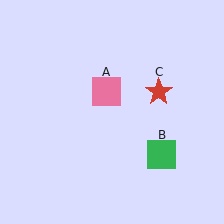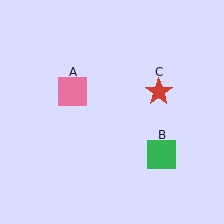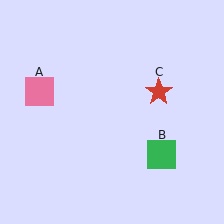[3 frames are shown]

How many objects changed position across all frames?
1 object changed position: pink square (object A).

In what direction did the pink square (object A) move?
The pink square (object A) moved left.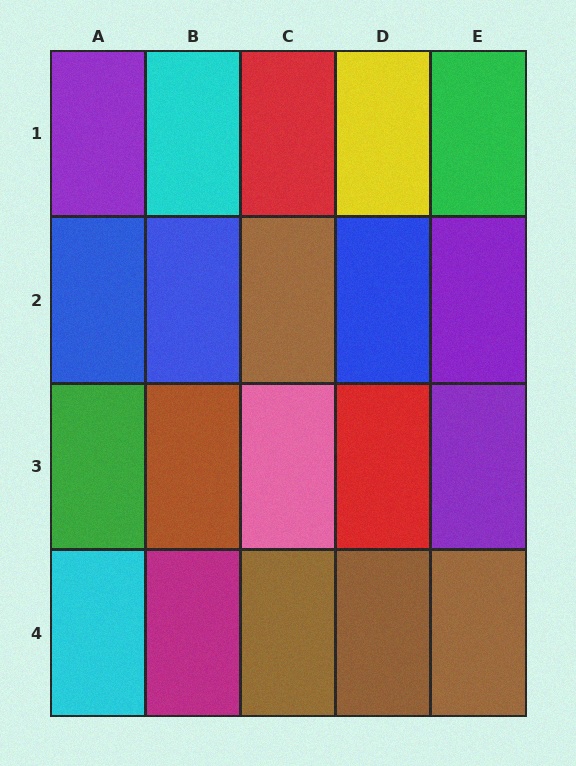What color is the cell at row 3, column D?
Red.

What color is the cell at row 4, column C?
Brown.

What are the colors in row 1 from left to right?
Purple, cyan, red, yellow, green.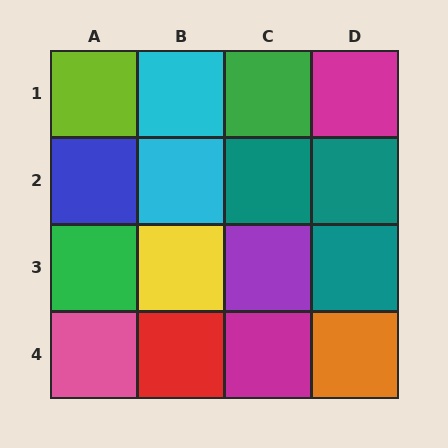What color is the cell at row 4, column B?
Red.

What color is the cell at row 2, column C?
Teal.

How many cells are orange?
1 cell is orange.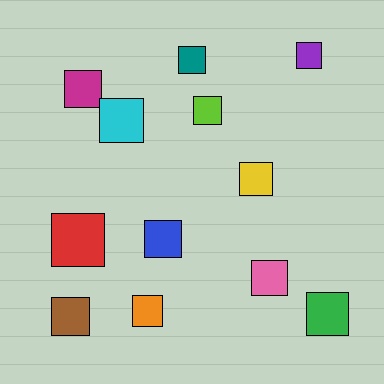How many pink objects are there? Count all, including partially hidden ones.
There is 1 pink object.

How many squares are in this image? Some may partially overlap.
There are 12 squares.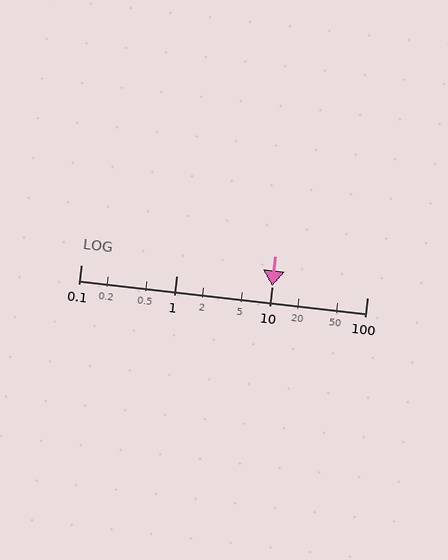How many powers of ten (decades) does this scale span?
The scale spans 3 decades, from 0.1 to 100.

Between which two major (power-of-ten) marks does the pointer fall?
The pointer is between 10 and 100.